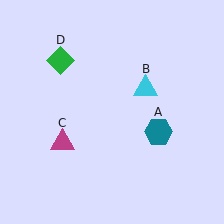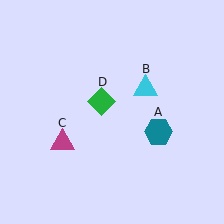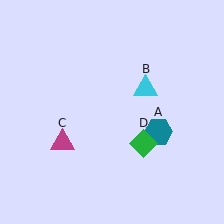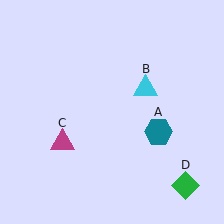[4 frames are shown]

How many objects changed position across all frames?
1 object changed position: green diamond (object D).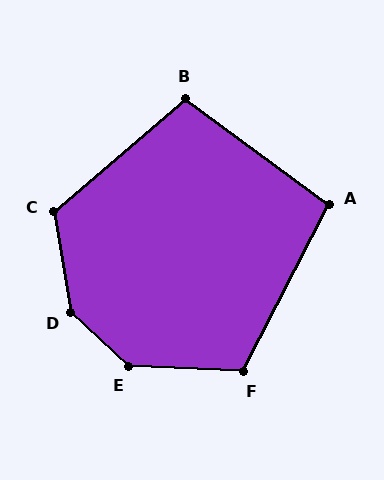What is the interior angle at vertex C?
Approximately 121 degrees (obtuse).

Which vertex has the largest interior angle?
D, at approximately 143 degrees.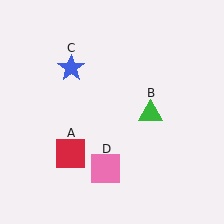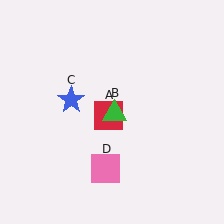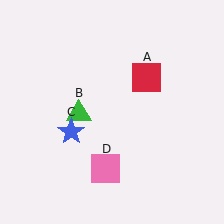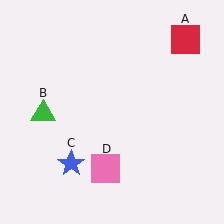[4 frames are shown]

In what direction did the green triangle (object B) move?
The green triangle (object B) moved left.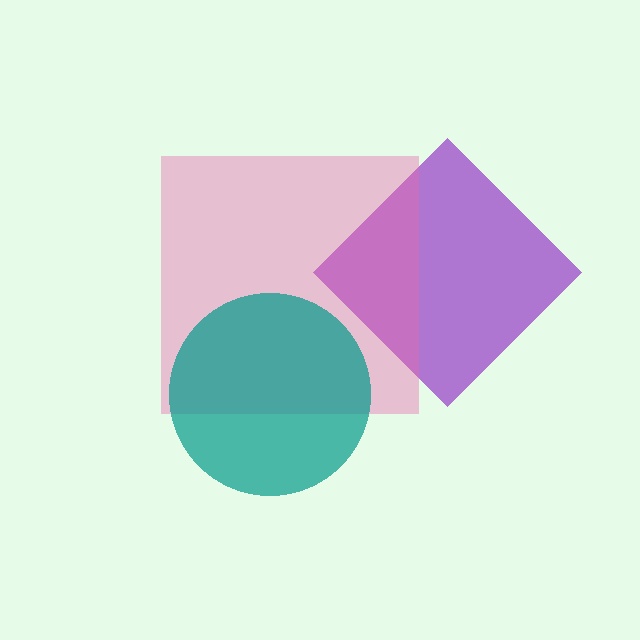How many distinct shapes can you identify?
There are 3 distinct shapes: a purple diamond, a pink square, a teal circle.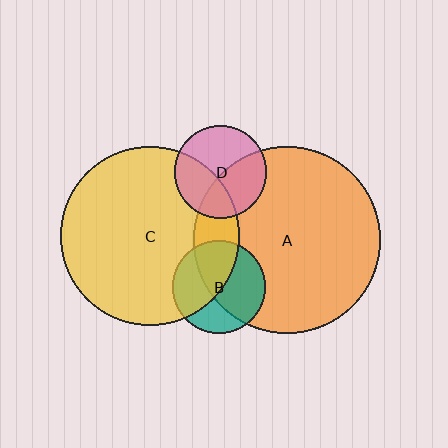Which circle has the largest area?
Circle A (orange).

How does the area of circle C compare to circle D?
Approximately 3.8 times.